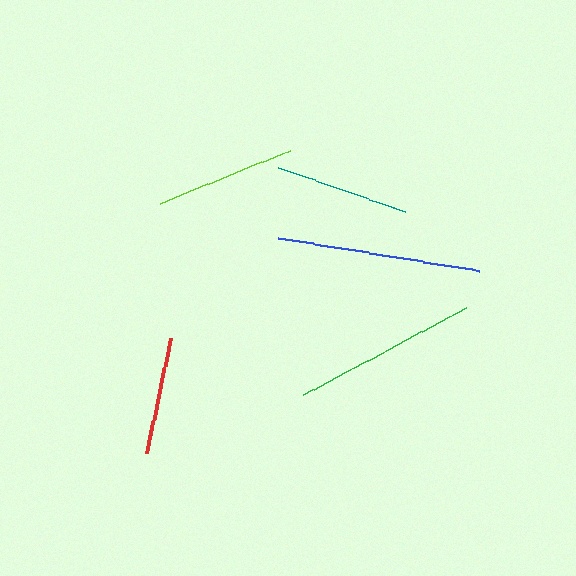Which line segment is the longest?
The blue line is the longest at approximately 204 pixels.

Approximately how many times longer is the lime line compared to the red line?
The lime line is approximately 1.2 times the length of the red line.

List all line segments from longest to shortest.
From longest to shortest: blue, green, lime, teal, red.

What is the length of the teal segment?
The teal segment is approximately 134 pixels long.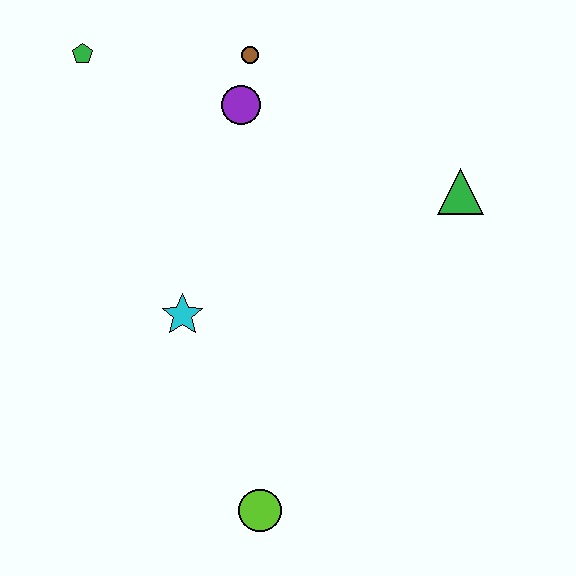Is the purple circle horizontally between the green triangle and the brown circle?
No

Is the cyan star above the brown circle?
No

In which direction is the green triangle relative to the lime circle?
The green triangle is above the lime circle.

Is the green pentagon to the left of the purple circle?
Yes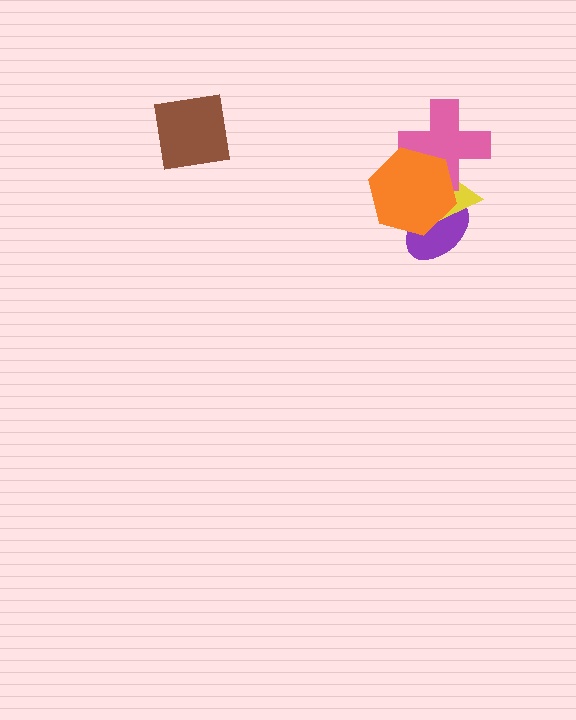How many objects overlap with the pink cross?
2 objects overlap with the pink cross.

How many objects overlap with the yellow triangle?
3 objects overlap with the yellow triangle.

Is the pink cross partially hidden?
Yes, it is partially covered by another shape.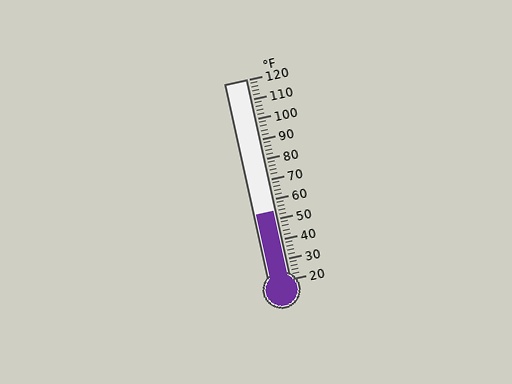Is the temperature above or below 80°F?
The temperature is below 80°F.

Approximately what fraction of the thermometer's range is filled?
The thermometer is filled to approximately 35% of its range.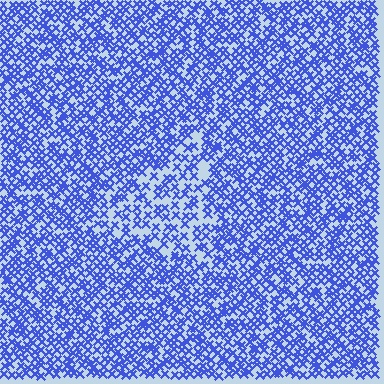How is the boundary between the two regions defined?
The boundary is defined by a change in element density (approximately 1.7x ratio). All elements are the same color, size, and shape.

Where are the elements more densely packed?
The elements are more densely packed outside the triangle boundary.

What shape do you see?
I see a triangle.